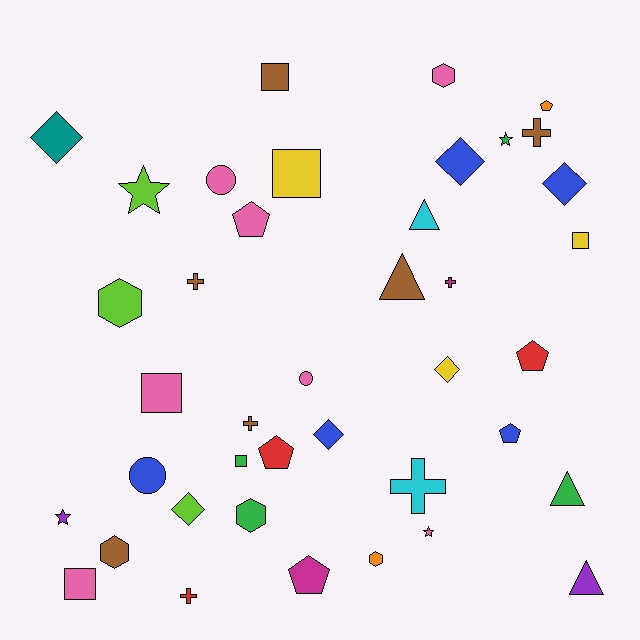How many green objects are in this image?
There are 4 green objects.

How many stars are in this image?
There are 4 stars.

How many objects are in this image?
There are 40 objects.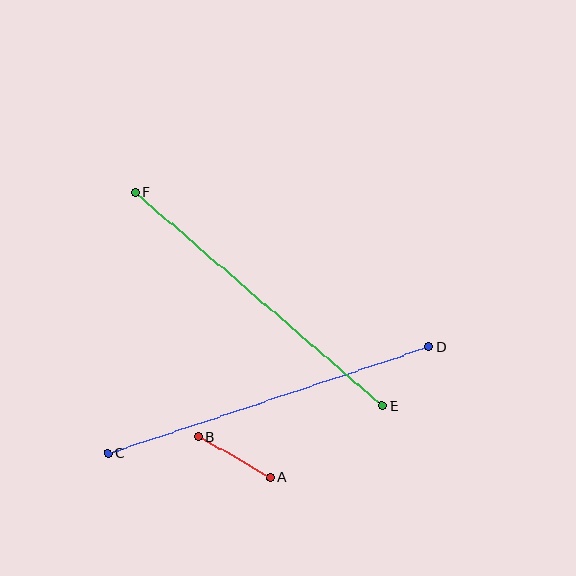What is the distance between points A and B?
The distance is approximately 83 pixels.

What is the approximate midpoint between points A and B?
The midpoint is at approximately (234, 457) pixels.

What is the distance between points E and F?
The distance is approximately 326 pixels.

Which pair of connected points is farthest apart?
Points C and D are farthest apart.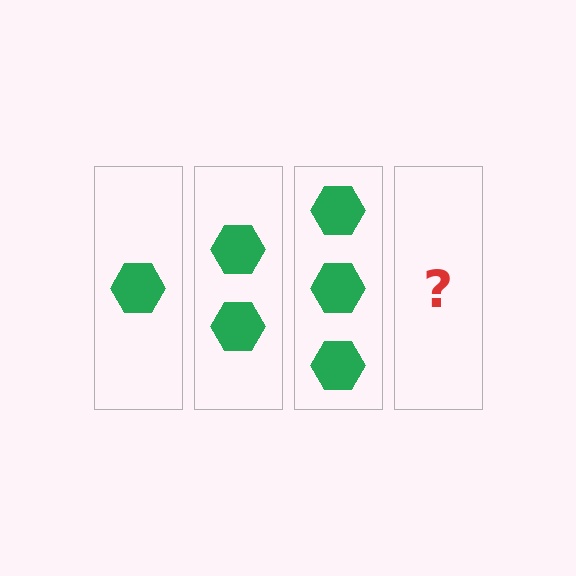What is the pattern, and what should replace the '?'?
The pattern is that each step adds one more hexagon. The '?' should be 4 hexagons.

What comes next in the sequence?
The next element should be 4 hexagons.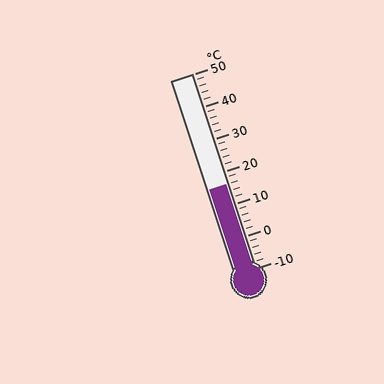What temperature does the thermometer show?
The thermometer shows approximately 16°C.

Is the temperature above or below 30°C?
The temperature is below 30°C.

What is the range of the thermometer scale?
The thermometer scale ranges from -10°C to 50°C.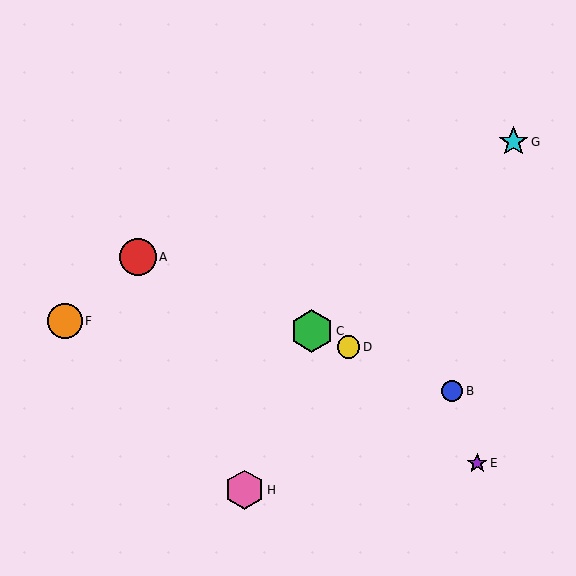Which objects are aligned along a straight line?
Objects A, B, C, D are aligned along a straight line.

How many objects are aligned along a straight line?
4 objects (A, B, C, D) are aligned along a straight line.